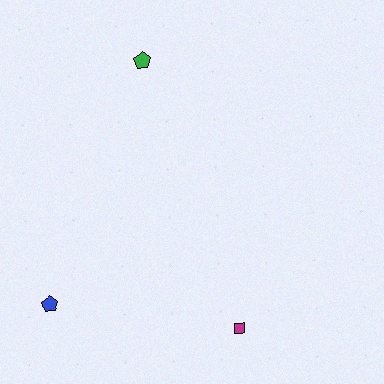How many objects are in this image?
There are 3 objects.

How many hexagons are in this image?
There are no hexagons.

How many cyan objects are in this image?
There are no cyan objects.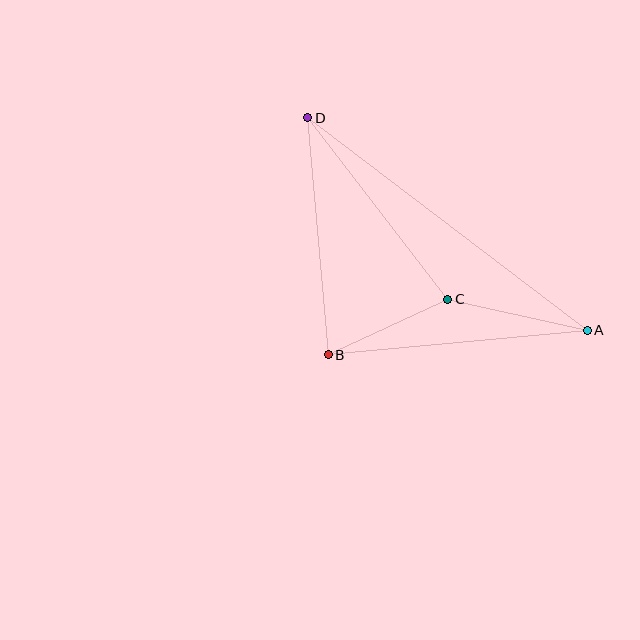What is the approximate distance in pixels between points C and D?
The distance between C and D is approximately 229 pixels.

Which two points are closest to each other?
Points B and C are closest to each other.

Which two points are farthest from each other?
Points A and D are farthest from each other.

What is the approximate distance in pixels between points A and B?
The distance between A and B is approximately 261 pixels.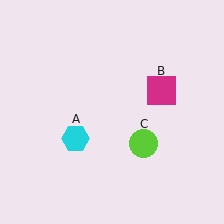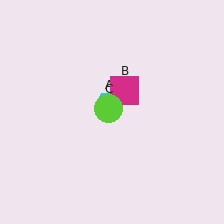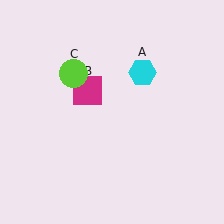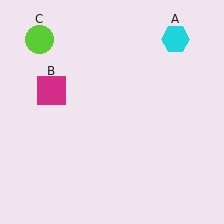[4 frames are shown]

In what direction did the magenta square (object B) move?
The magenta square (object B) moved left.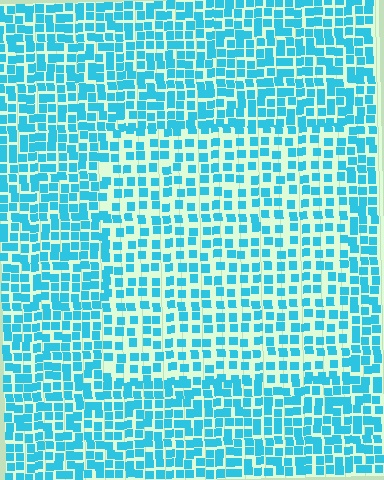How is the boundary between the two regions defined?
The boundary is defined by a change in element density (approximately 1.6x ratio). All elements are the same color, size, and shape.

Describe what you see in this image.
The image contains small cyan elements arranged at two different densities. A rectangle-shaped region is visible where the elements are less densely packed than the surrounding area.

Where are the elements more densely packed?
The elements are more densely packed outside the rectangle boundary.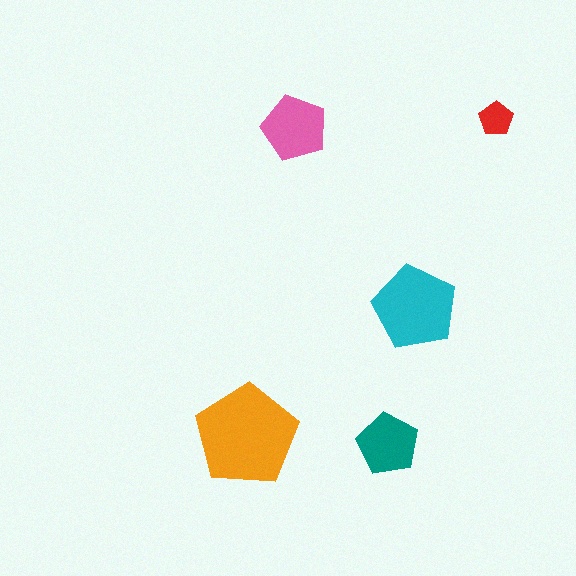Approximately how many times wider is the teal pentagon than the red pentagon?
About 2 times wider.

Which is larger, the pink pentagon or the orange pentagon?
The orange one.